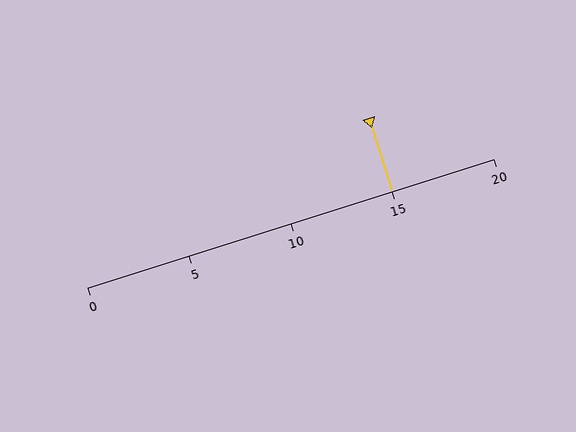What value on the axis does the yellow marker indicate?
The marker indicates approximately 15.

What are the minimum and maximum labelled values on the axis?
The axis runs from 0 to 20.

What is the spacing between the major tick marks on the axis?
The major ticks are spaced 5 apart.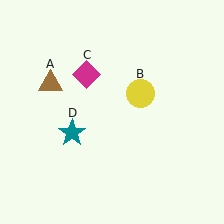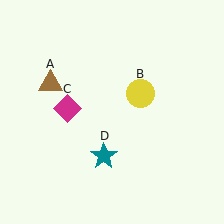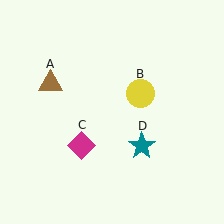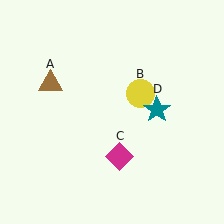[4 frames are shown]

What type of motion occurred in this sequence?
The magenta diamond (object C), teal star (object D) rotated counterclockwise around the center of the scene.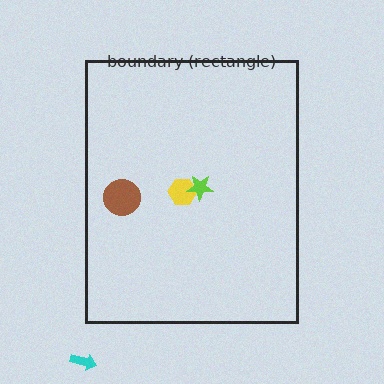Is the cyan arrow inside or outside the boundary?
Outside.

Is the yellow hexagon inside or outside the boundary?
Inside.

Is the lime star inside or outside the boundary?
Inside.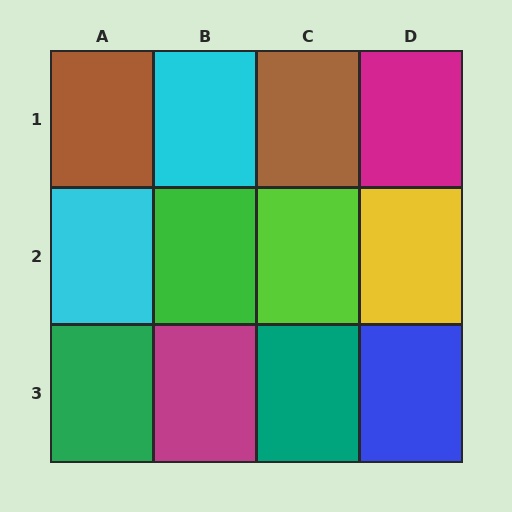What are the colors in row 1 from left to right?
Brown, cyan, brown, magenta.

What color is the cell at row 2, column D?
Yellow.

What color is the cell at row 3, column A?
Green.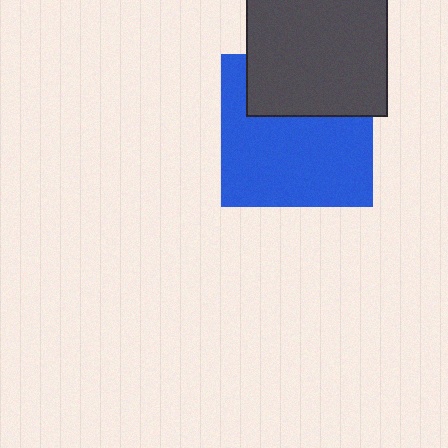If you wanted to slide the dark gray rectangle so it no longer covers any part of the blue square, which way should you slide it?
Slide it up — that is the most direct way to separate the two shapes.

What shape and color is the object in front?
The object in front is a dark gray rectangle.